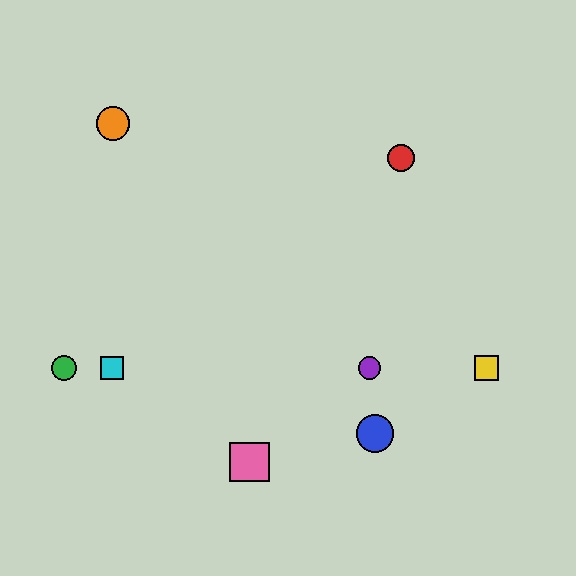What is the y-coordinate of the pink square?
The pink square is at y≈462.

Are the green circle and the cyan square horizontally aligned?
Yes, both are at y≈368.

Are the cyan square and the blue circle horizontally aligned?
No, the cyan square is at y≈368 and the blue circle is at y≈434.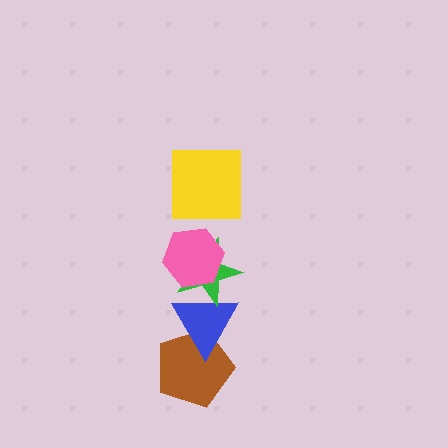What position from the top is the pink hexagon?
The pink hexagon is 2nd from the top.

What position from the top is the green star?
The green star is 3rd from the top.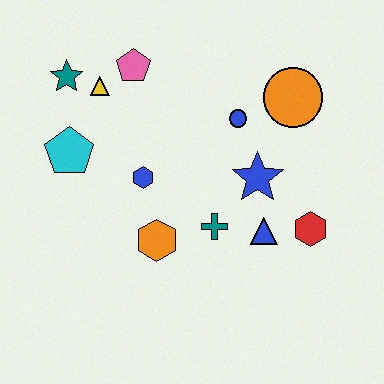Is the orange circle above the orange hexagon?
Yes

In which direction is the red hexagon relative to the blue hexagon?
The red hexagon is to the right of the blue hexagon.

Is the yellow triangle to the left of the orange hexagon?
Yes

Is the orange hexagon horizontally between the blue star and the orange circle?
No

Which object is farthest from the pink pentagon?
The red hexagon is farthest from the pink pentagon.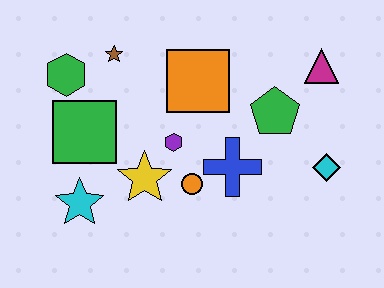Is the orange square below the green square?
No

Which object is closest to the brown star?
The green hexagon is closest to the brown star.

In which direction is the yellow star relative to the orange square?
The yellow star is below the orange square.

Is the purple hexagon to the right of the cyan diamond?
No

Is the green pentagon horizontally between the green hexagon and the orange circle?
No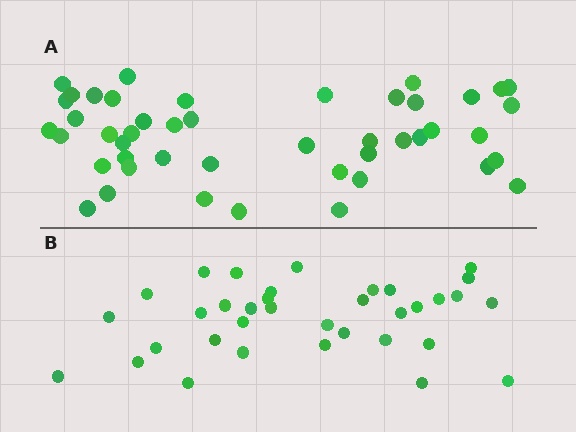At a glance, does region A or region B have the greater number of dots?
Region A (the top region) has more dots.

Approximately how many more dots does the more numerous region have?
Region A has roughly 12 or so more dots than region B.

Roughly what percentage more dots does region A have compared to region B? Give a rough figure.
About 30% more.